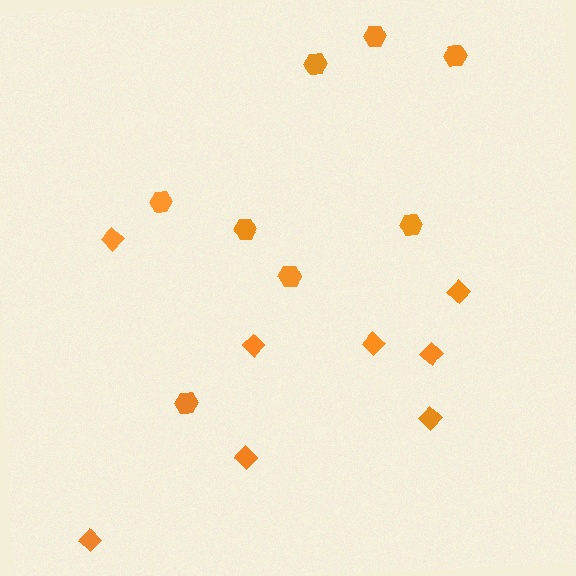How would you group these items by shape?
There are 2 groups: one group of hexagons (8) and one group of diamonds (8).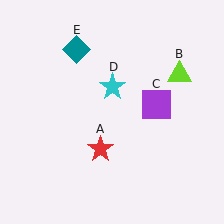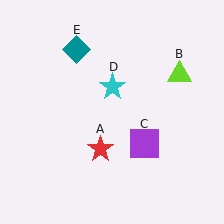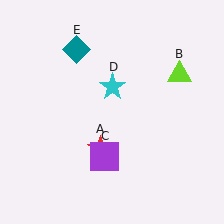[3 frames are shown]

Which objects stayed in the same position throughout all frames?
Red star (object A) and lime triangle (object B) and cyan star (object D) and teal diamond (object E) remained stationary.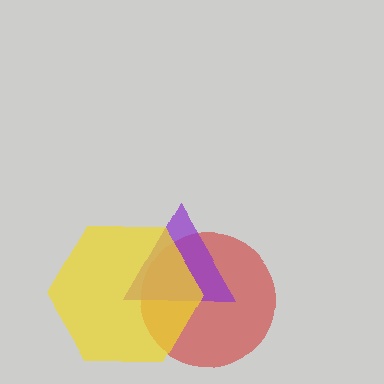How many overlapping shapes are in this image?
There are 3 overlapping shapes in the image.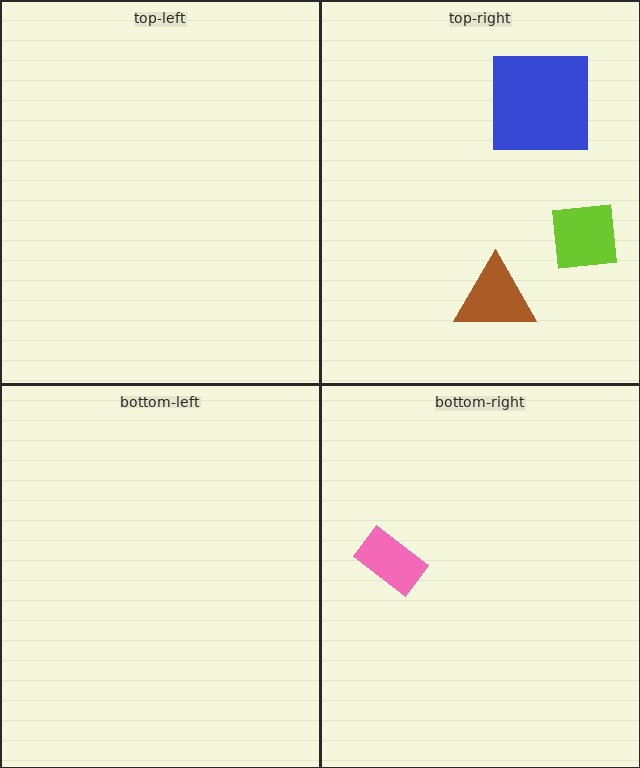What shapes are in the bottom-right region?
The pink rectangle.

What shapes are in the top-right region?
The lime square, the blue square, the brown triangle.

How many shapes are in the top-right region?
3.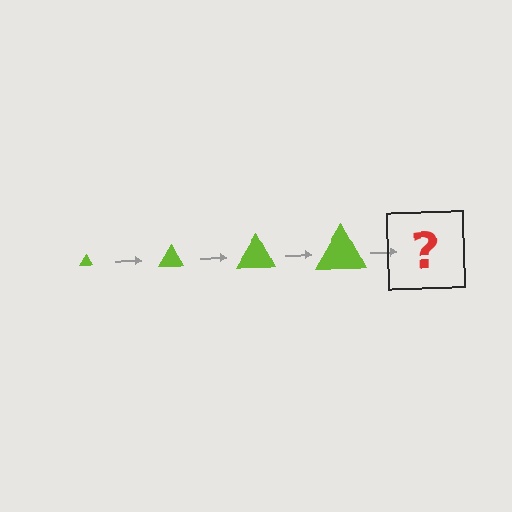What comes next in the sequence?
The next element should be a lime triangle, larger than the previous one.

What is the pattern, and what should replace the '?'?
The pattern is that the triangle gets progressively larger each step. The '?' should be a lime triangle, larger than the previous one.